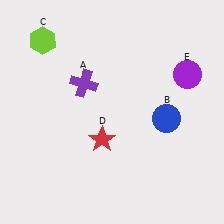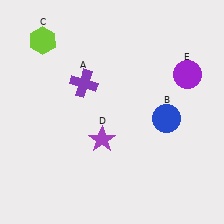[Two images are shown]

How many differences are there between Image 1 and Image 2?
There is 1 difference between the two images.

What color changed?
The star (D) changed from red in Image 1 to purple in Image 2.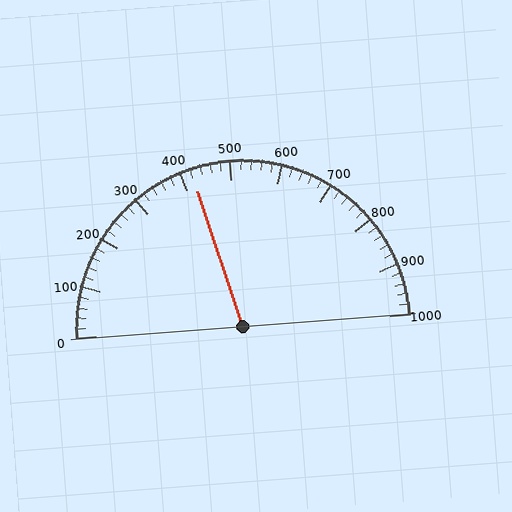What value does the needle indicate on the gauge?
The needle indicates approximately 420.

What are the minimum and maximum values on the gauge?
The gauge ranges from 0 to 1000.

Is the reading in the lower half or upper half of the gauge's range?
The reading is in the lower half of the range (0 to 1000).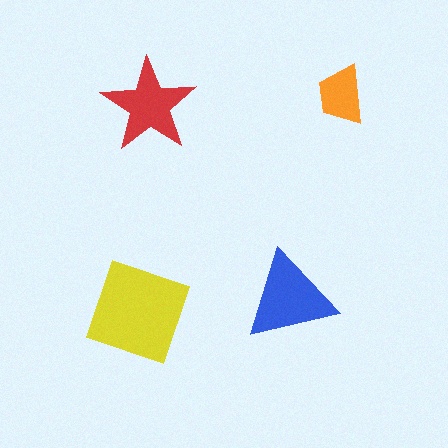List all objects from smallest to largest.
The orange trapezoid, the red star, the blue triangle, the yellow diamond.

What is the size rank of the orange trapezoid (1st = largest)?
4th.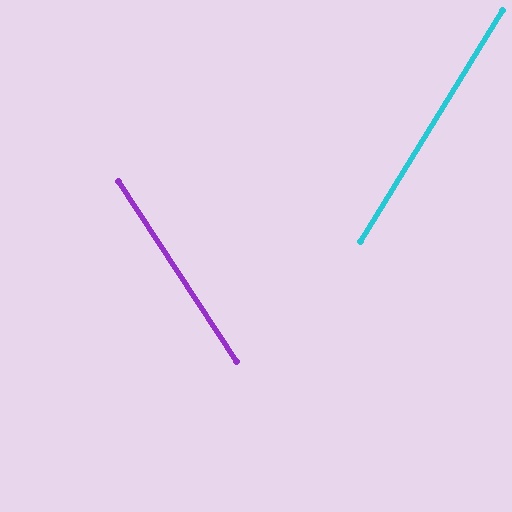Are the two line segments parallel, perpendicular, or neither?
Neither parallel nor perpendicular — they differ by about 65°.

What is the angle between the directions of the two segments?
Approximately 65 degrees.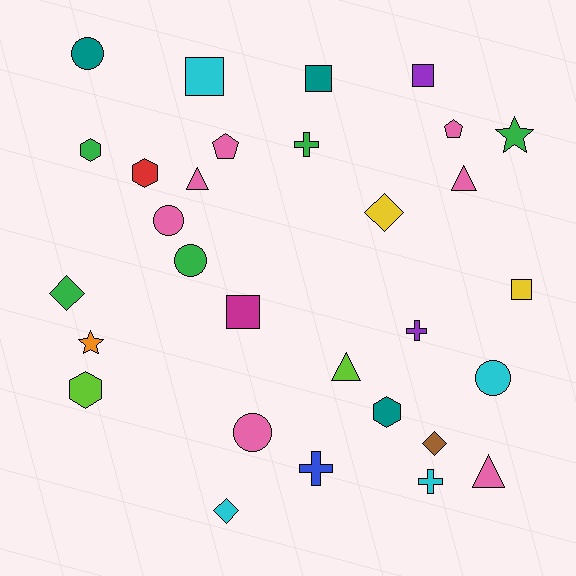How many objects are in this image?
There are 30 objects.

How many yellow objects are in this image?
There are 2 yellow objects.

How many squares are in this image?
There are 5 squares.